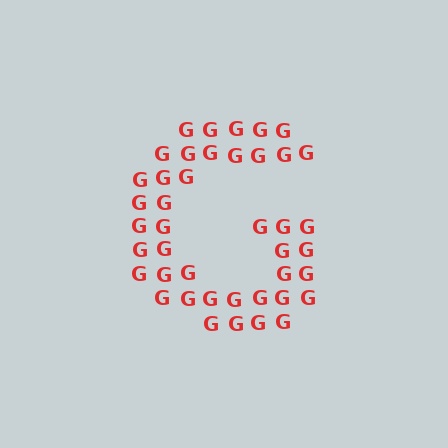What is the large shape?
The large shape is the letter G.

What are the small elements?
The small elements are letter G's.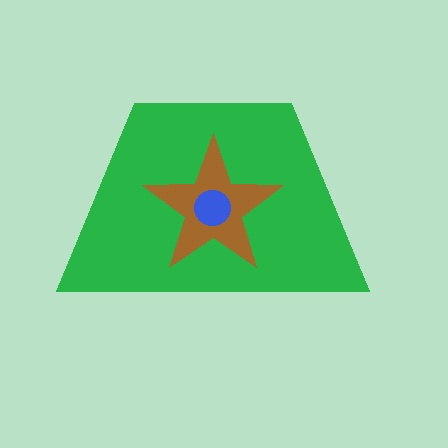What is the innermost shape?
The blue circle.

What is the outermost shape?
The green trapezoid.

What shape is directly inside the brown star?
The blue circle.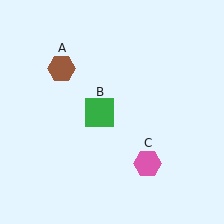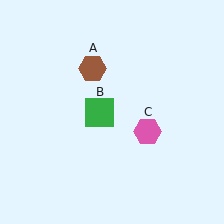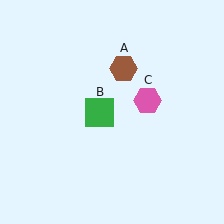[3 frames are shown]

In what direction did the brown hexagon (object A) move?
The brown hexagon (object A) moved right.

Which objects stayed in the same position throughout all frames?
Green square (object B) remained stationary.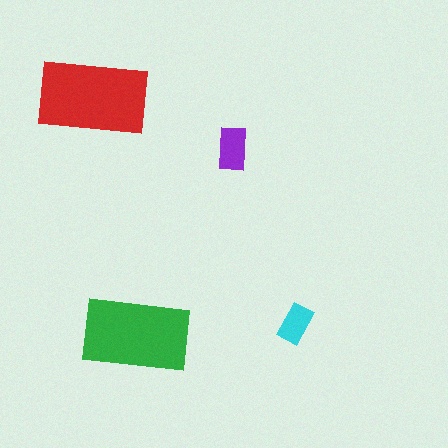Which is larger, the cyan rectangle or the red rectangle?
The red one.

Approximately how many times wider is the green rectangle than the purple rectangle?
About 2.5 times wider.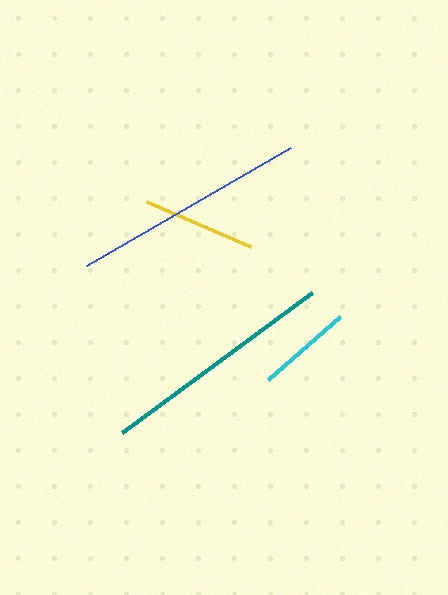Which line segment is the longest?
The teal line is the longest at approximately 236 pixels.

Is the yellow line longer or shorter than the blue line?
The blue line is longer than the yellow line.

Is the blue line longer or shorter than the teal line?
The teal line is longer than the blue line.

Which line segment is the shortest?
The cyan line is the shortest at approximately 96 pixels.